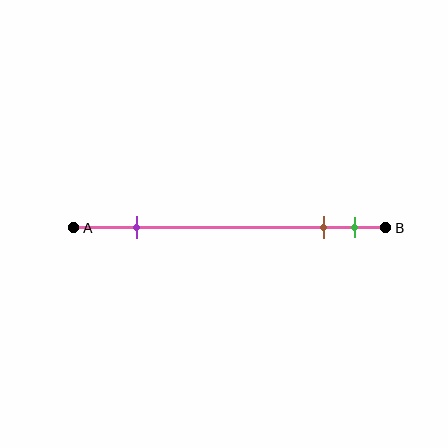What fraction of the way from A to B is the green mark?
The green mark is approximately 90% (0.9) of the way from A to B.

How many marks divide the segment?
There are 3 marks dividing the segment.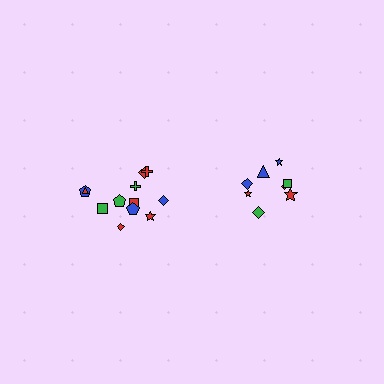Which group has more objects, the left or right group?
The left group.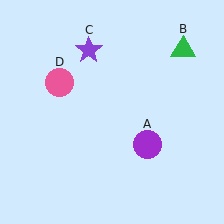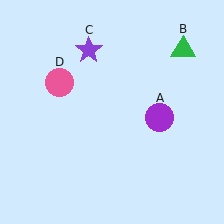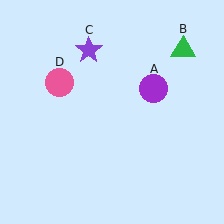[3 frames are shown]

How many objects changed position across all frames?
1 object changed position: purple circle (object A).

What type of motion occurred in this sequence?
The purple circle (object A) rotated counterclockwise around the center of the scene.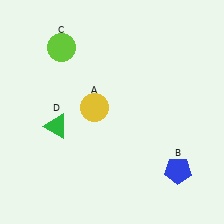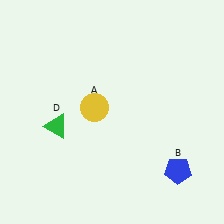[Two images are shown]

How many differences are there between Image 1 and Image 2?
There is 1 difference between the two images.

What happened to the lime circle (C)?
The lime circle (C) was removed in Image 2. It was in the top-left area of Image 1.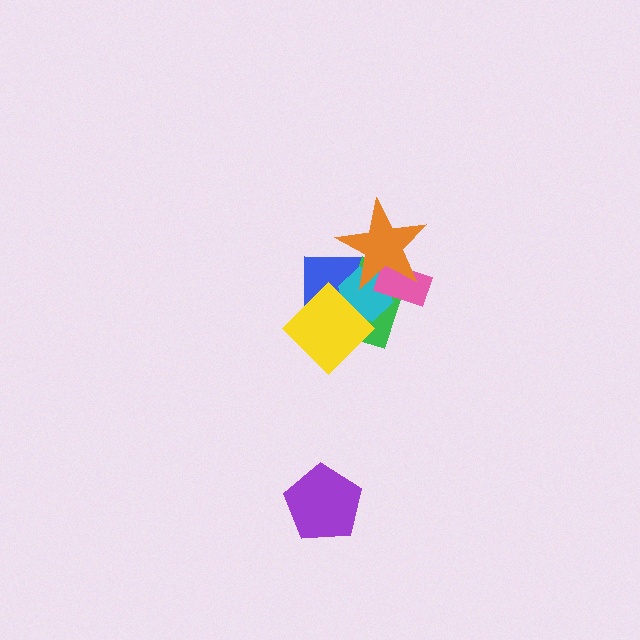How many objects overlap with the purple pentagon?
0 objects overlap with the purple pentagon.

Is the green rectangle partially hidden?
Yes, it is partially covered by another shape.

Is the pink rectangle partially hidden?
Yes, it is partially covered by another shape.